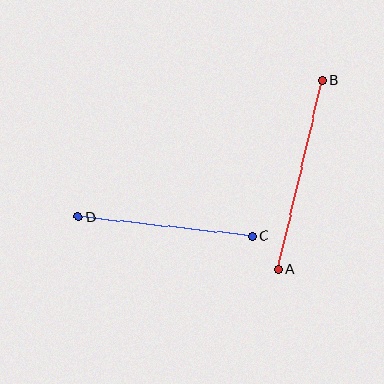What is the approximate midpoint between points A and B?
The midpoint is at approximately (300, 175) pixels.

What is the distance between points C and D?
The distance is approximately 175 pixels.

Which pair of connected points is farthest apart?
Points A and B are farthest apart.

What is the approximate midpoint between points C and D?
The midpoint is at approximately (165, 227) pixels.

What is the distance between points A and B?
The distance is approximately 194 pixels.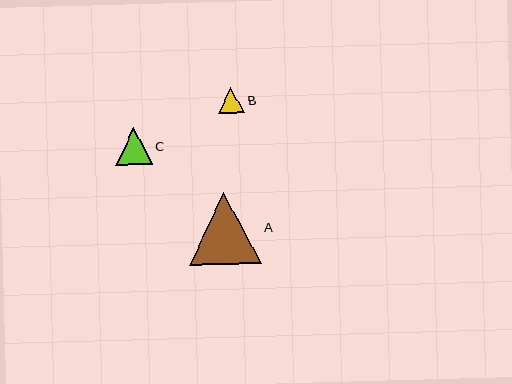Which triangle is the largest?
Triangle A is the largest with a size of approximately 72 pixels.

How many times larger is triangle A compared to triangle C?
Triangle A is approximately 2.0 times the size of triangle C.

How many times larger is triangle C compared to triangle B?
Triangle C is approximately 1.4 times the size of triangle B.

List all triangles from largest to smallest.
From largest to smallest: A, C, B.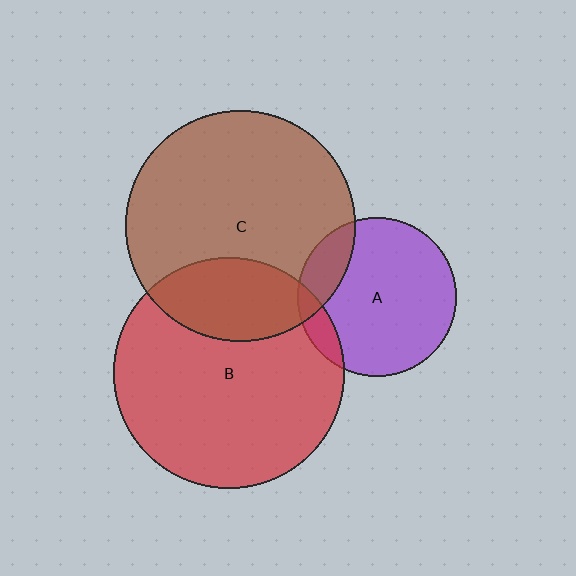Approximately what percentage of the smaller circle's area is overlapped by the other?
Approximately 15%.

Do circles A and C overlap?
Yes.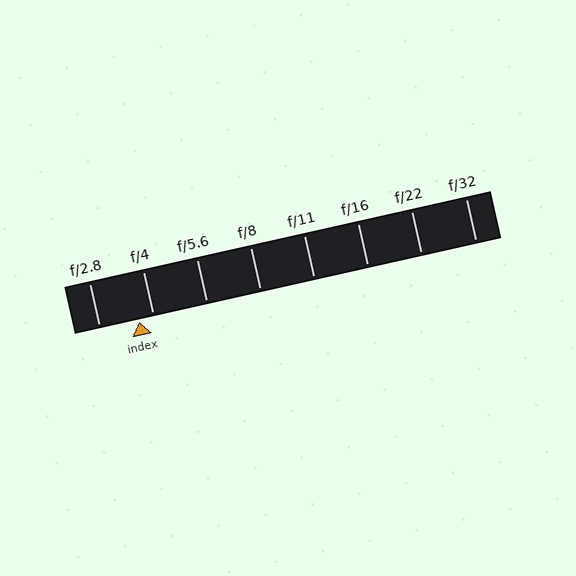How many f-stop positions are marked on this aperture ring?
There are 8 f-stop positions marked.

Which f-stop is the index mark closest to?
The index mark is closest to f/4.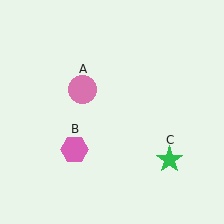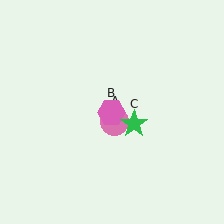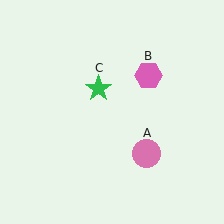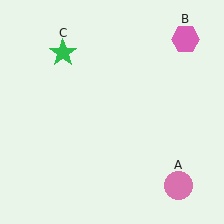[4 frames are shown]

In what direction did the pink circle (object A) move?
The pink circle (object A) moved down and to the right.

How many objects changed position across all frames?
3 objects changed position: pink circle (object A), pink hexagon (object B), green star (object C).